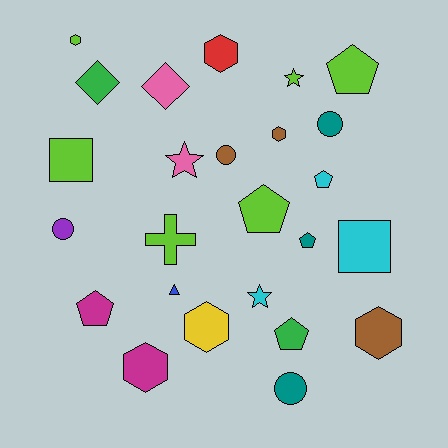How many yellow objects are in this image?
There is 1 yellow object.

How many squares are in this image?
There are 2 squares.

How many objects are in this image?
There are 25 objects.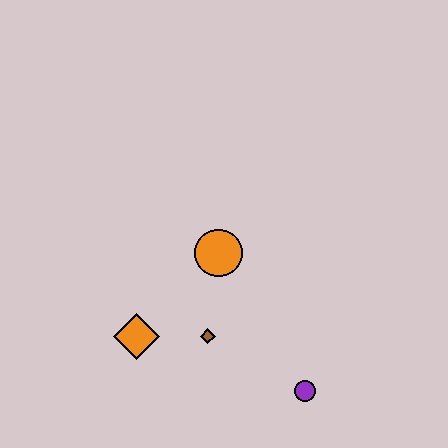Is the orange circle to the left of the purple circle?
Yes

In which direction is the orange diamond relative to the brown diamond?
The orange diamond is to the left of the brown diamond.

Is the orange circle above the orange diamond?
Yes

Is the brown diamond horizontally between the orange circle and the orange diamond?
Yes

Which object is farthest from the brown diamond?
The purple circle is farthest from the brown diamond.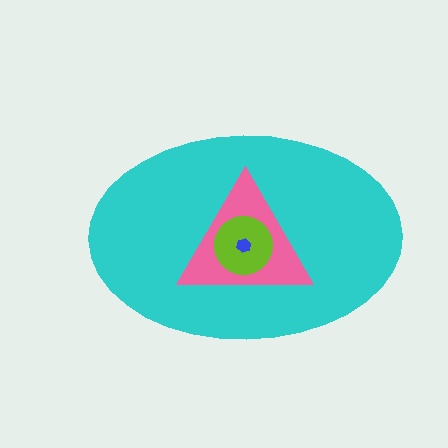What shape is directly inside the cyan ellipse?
The pink triangle.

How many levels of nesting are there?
4.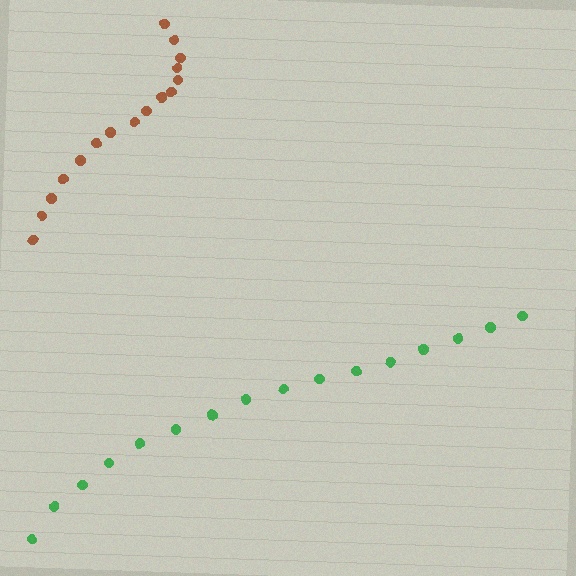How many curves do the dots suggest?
There are 2 distinct paths.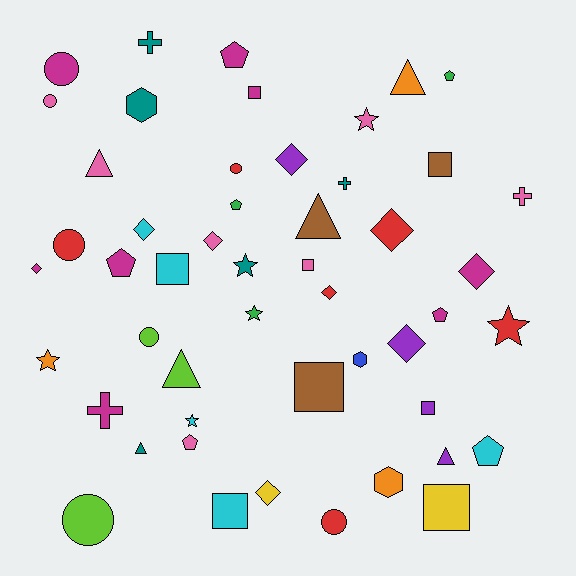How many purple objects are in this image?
There are 4 purple objects.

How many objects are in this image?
There are 50 objects.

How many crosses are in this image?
There are 4 crosses.